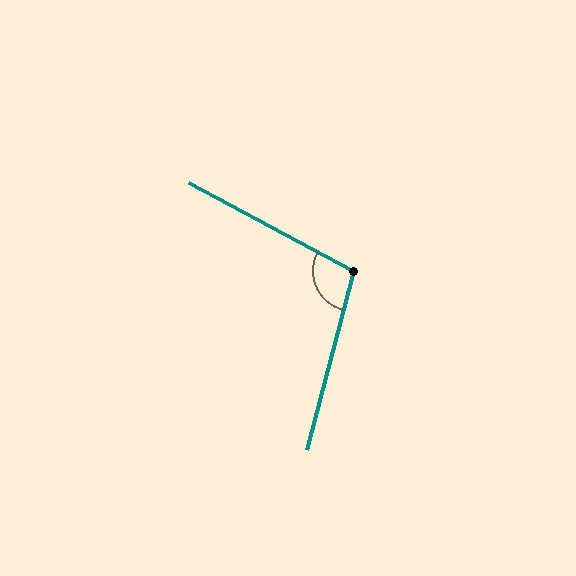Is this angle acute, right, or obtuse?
It is obtuse.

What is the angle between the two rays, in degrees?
Approximately 103 degrees.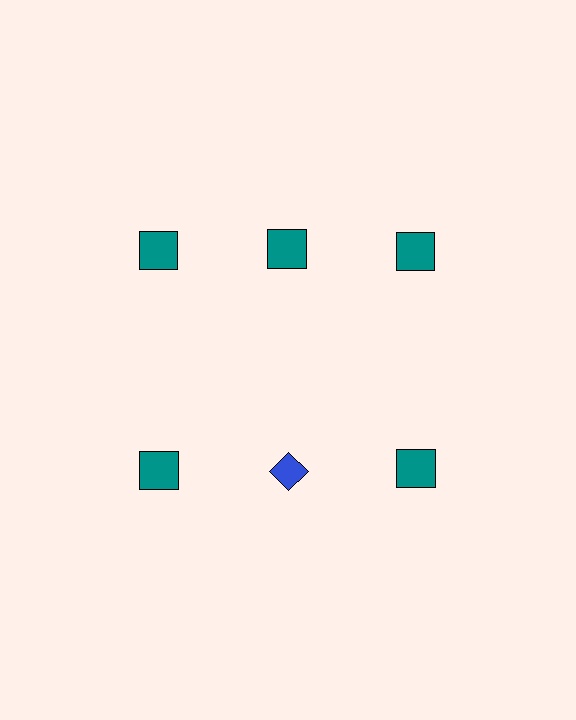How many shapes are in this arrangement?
There are 6 shapes arranged in a grid pattern.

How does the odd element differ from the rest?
It differs in both color (blue instead of teal) and shape (diamond instead of square).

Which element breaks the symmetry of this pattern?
The blue diamond in the second row, second from left column breaks the symmetry. All other shapes are teal squares.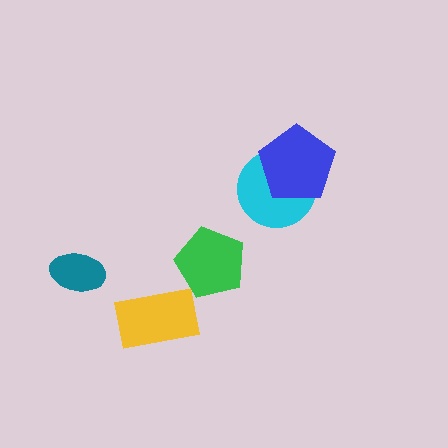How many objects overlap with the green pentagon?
0 objects overlap with the green pentagon.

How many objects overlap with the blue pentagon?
1 object overlaps with the blue pentagon.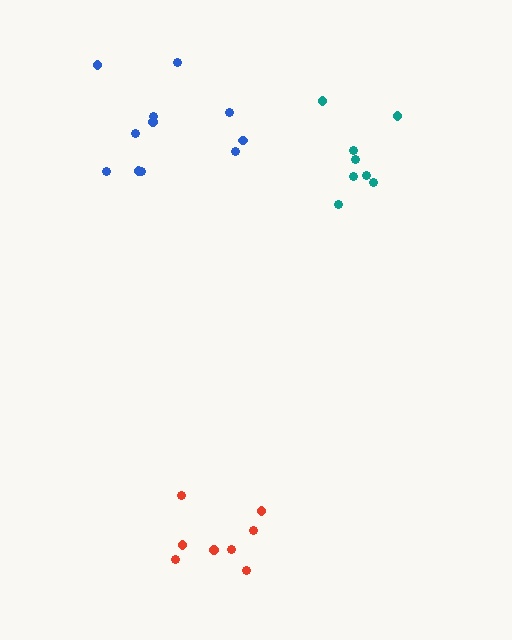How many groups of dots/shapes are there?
There are 3 groups.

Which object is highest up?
The blue cluster is topmost.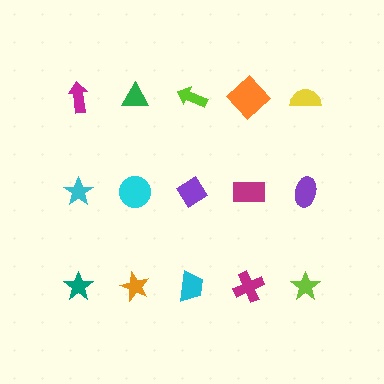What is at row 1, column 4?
An orange diamond.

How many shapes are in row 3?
5 shapes.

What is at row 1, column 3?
A lime arrow.